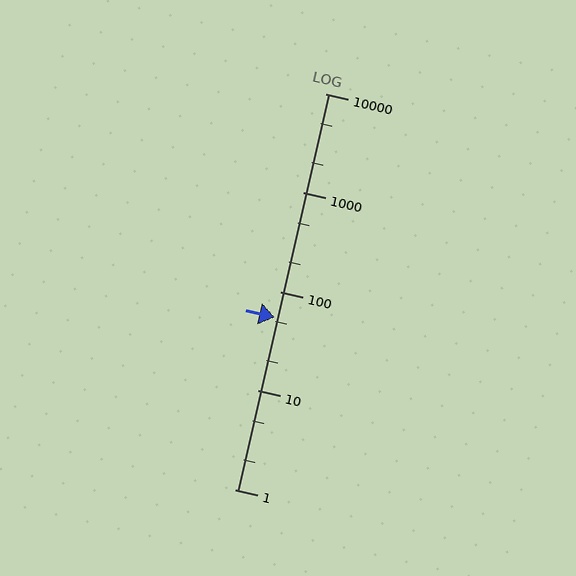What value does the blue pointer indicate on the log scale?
The pointer indicates approximately 55.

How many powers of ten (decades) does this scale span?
The scale spans 4 decades, from 1 to 10000.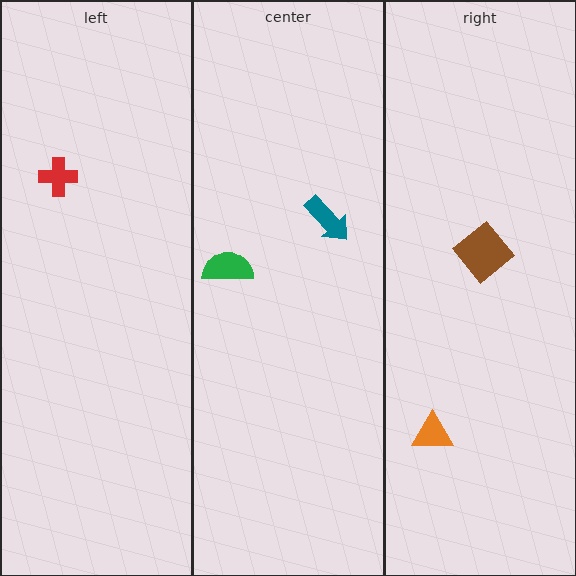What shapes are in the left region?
The red cross.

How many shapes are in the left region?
1.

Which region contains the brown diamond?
The right region.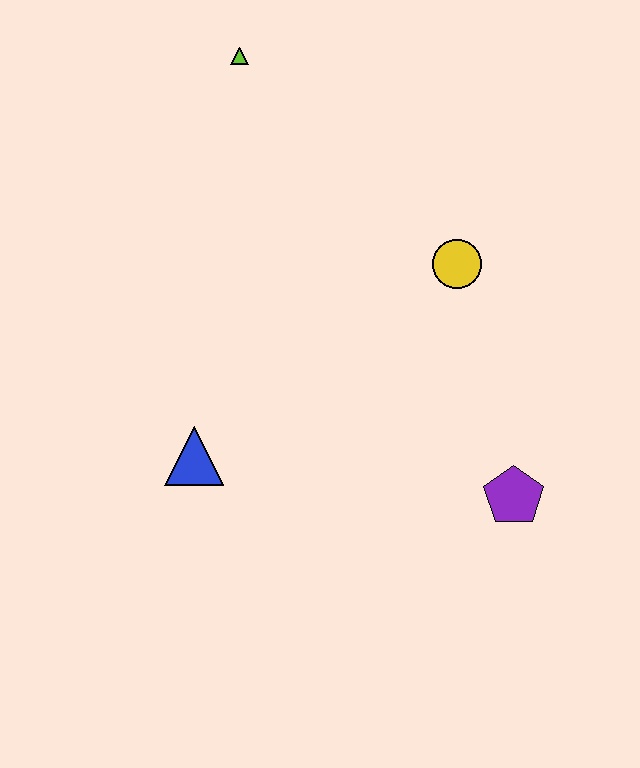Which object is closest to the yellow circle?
The purple pentagon is closest to the yellow circle.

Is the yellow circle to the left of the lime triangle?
No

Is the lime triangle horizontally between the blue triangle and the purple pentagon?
Yes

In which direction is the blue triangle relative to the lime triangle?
The blue triangle is below the lime triangle.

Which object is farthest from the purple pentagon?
The lime triangle is farthest from the purple pentagon.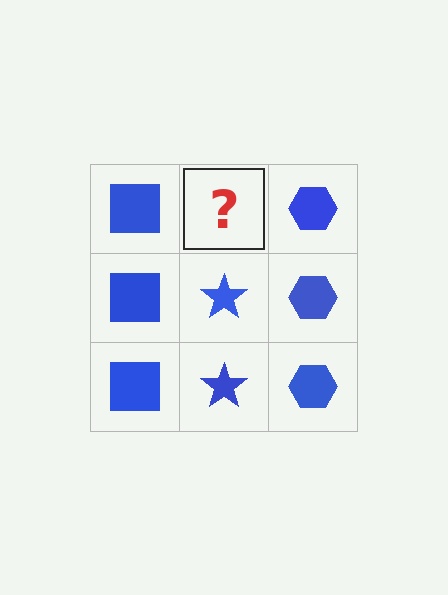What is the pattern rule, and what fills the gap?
The rule is that each column has a consistent shape. The gap should be filled with a blue star.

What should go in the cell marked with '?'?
The missing cell should contain a blue star.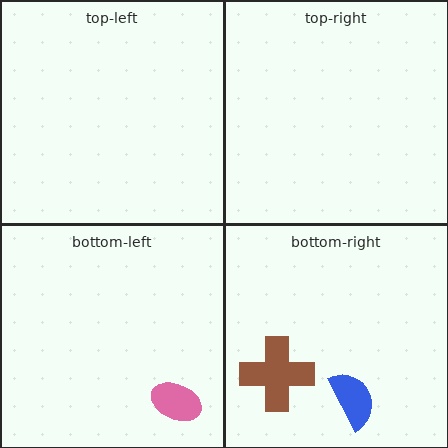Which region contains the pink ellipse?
The bottom-left region.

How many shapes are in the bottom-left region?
1.